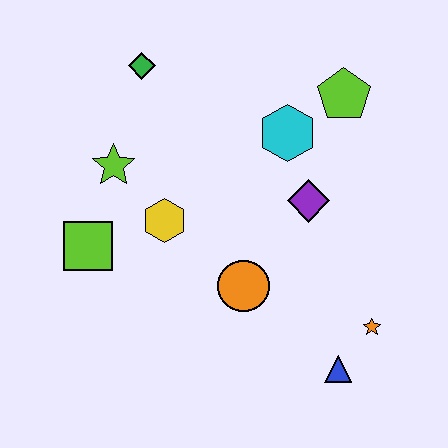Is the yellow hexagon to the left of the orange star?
Yes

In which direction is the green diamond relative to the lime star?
The green diamond is above the lime star.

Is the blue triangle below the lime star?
Yes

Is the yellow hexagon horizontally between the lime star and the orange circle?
Yes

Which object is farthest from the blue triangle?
The green diamond is farthest from the blue triangle.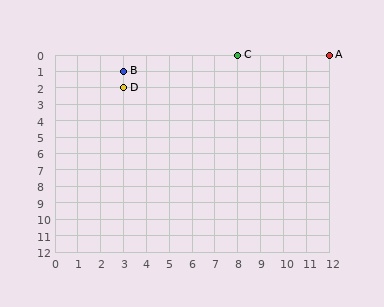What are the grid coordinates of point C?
Point C is at grid coordinates (8, 0).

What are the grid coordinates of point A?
Point A is at grid coordinates (12, 0).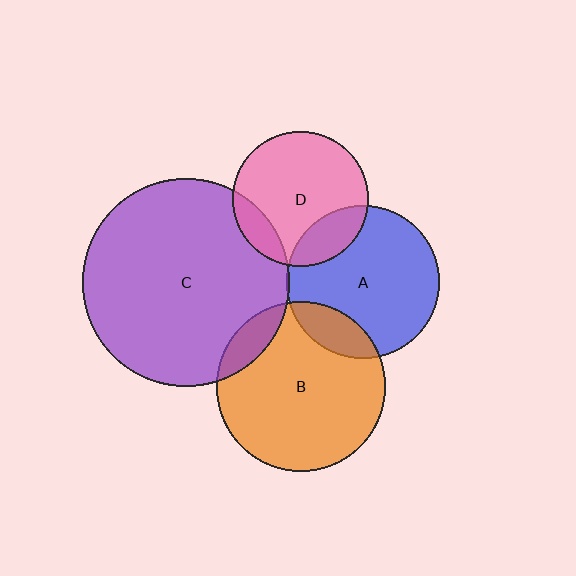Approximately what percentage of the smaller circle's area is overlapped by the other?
Approximately 5%.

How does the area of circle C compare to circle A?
Approximately 1.8 times.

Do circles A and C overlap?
Yes.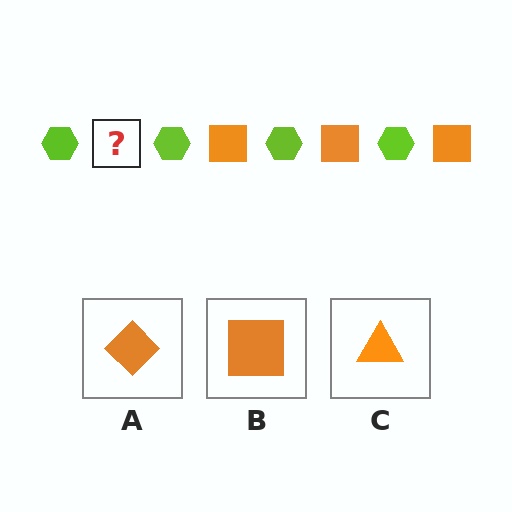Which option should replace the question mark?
Option B.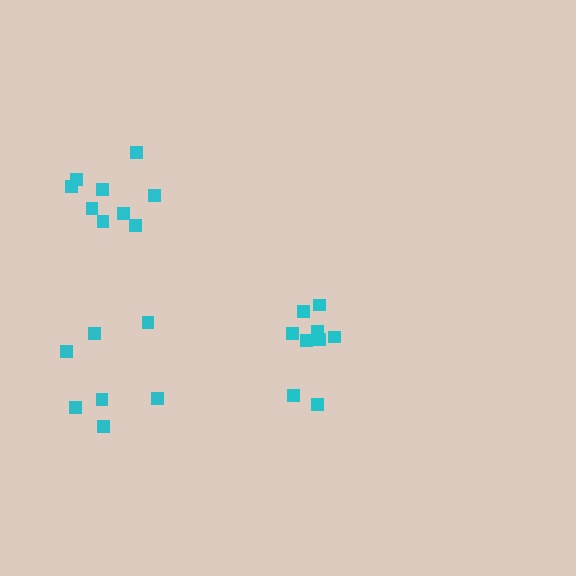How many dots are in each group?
Group 1: 9 dots, Group 2: 9 dots, Group 3: 7 dots (25 total).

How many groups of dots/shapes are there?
There are 3 groups.